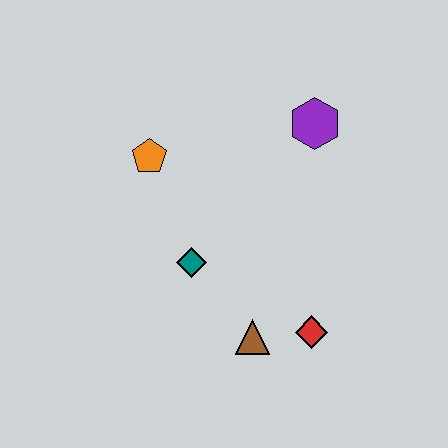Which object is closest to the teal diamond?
The brown triangle is closest to the teal diamond.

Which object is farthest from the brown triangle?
The purple hexagon is farthest from the brown triangle.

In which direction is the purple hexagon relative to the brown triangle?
The purple hexagon is above the brown triangle.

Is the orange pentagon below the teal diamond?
No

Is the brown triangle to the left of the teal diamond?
No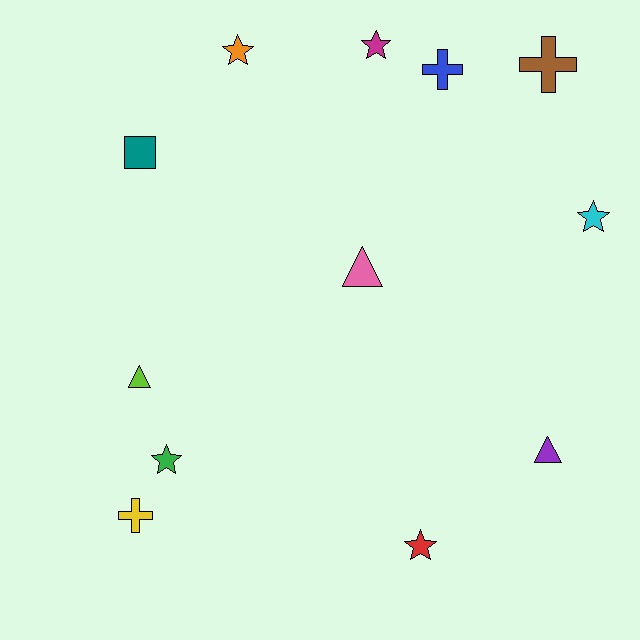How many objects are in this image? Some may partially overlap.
There are 12 objects.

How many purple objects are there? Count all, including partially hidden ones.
There is 1 purple object.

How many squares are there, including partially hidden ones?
There is 1 square.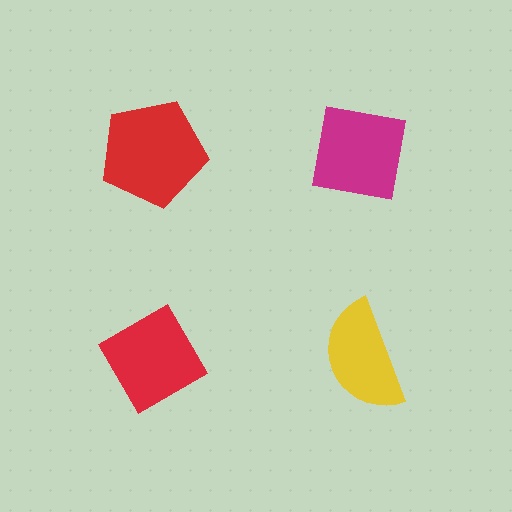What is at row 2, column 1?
A red diamond.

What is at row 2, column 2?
A yellow semicircle.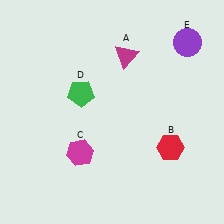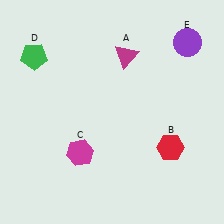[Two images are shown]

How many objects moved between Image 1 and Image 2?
1 object moved between the two images.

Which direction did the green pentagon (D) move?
The green pentagon (D) moved left.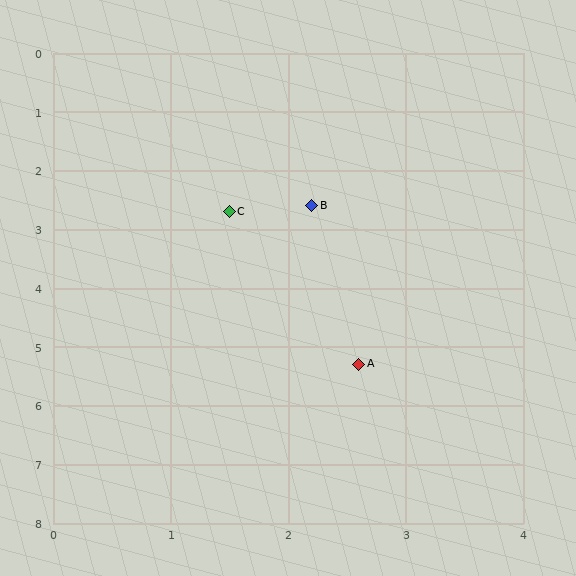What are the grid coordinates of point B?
Point B is at approximately (2.2, 2.6).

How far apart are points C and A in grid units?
Points C and A are about 2.8 grid units apart.